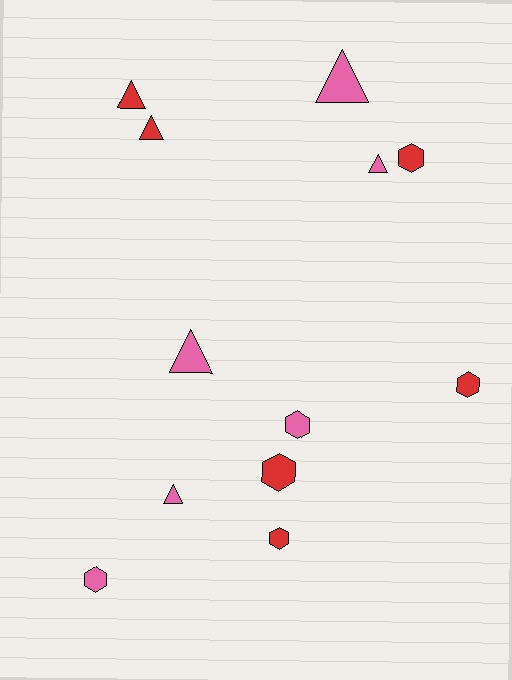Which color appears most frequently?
Pink, with 6 objects.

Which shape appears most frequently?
Hexagon, with 6 objects.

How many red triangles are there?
There are 2 red triangles.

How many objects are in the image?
There are 12 objects.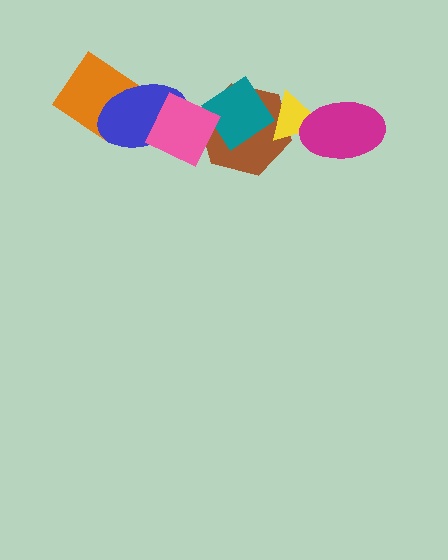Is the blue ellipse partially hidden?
Yes, it is partially covered by another shape.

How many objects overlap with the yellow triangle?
3 objects overlap with the yellow triangle.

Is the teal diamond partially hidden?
Yes, it is partially covered by another shape.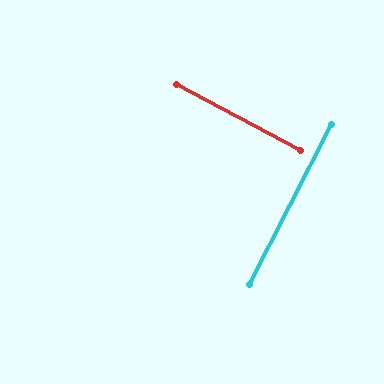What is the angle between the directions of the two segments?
Approximately 89 degrees.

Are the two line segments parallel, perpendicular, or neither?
Perpendicular — they meet at approximately 89°.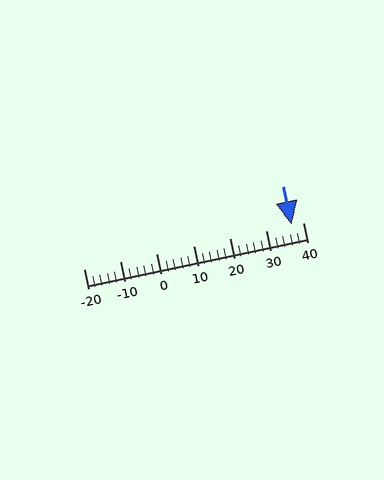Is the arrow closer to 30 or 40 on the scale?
The arrow is closer to 40.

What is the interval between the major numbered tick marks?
The major tick marks are spaced 10 units apart.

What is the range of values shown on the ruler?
The ruler shows values from -20 to 40.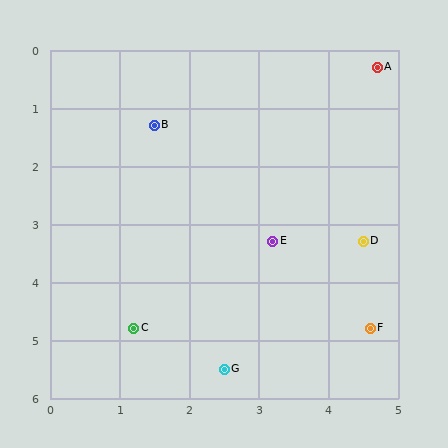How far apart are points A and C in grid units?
Points A and C are about 5.7 grid units apart.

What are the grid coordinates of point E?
Point E is at approximately (3.2, 3.3).